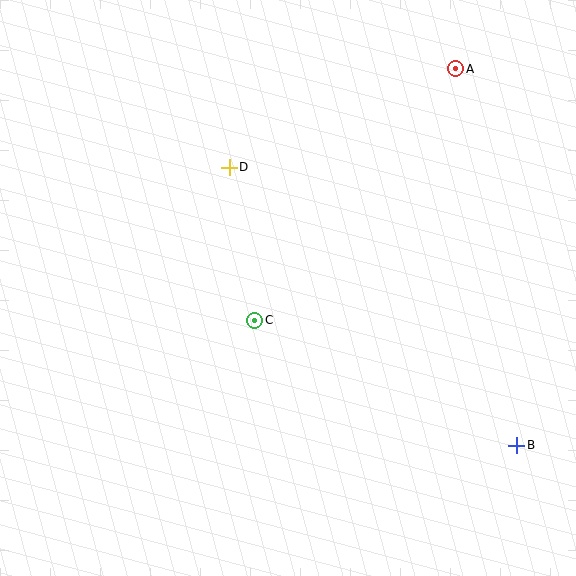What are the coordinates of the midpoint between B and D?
The midpoint between B and D is at (373, 306).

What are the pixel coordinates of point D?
Point D is at (229, 167).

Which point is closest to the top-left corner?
Point D is closest to the top-left corner.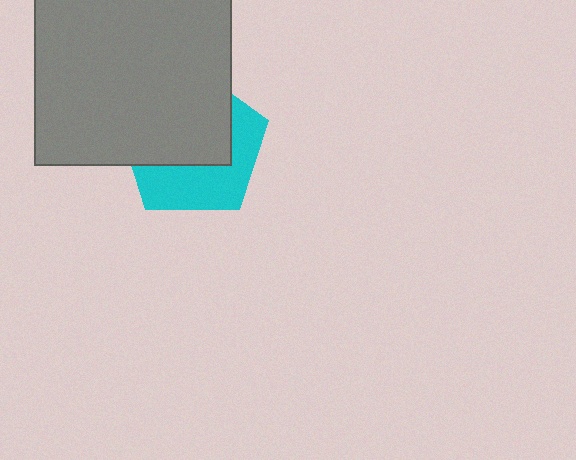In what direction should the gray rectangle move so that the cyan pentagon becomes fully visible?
The gray rectangle should move toward the upper-left. That is the shortest direction to clear the overlap and leave the cyan pentagon fully visible.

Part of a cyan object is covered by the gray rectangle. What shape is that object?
It is a pentagon.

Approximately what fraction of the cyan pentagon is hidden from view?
Roughly 56% of the cyan pentagon is hidden behind the gray rectangle.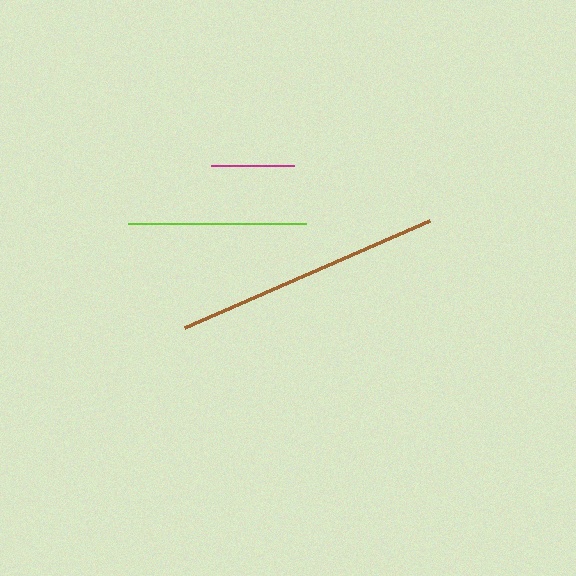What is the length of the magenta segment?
The magenta segment is approximately 83 pixels long.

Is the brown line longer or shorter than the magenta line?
The brown line is longer than the magenta line.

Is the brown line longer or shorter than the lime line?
The brown line is longer than the lime line.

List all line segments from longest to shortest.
From longest to shortest: brown, lime, magenta.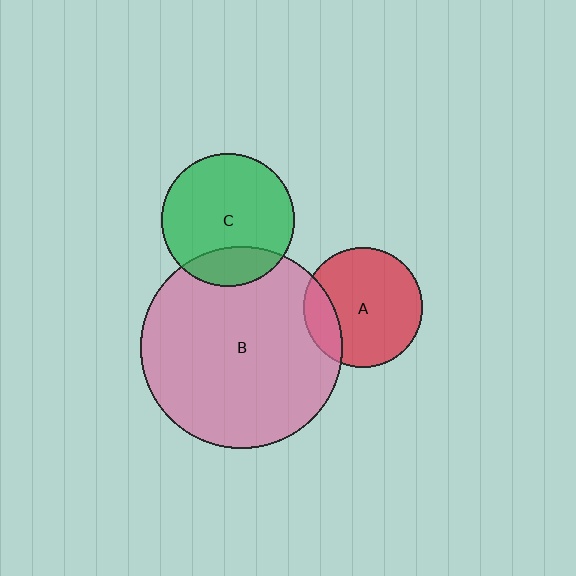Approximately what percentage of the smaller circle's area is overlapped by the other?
Approximately 20%.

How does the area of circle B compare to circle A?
Approximately 2.9 times.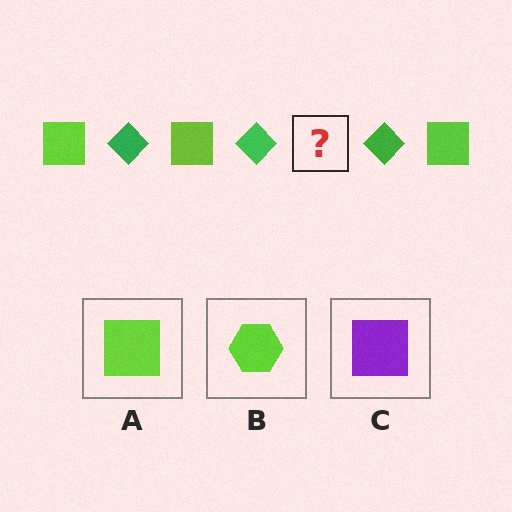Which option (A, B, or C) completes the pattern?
A.